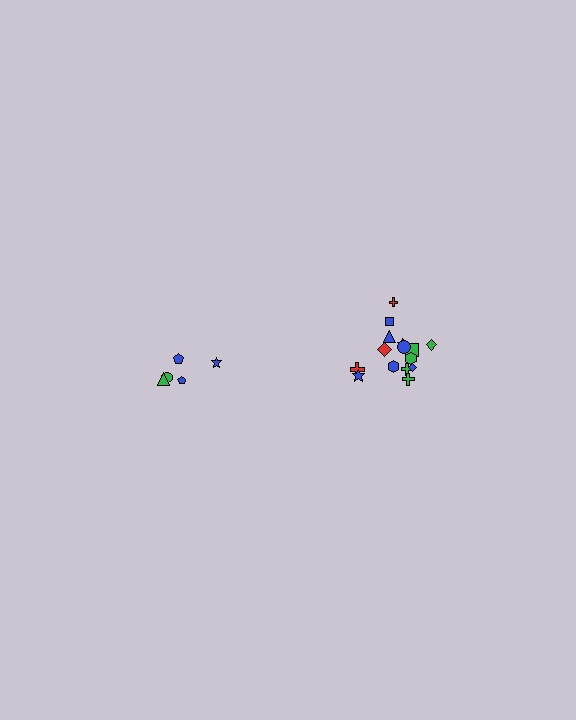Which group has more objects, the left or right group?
The right group.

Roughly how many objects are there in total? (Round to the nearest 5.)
Roughly 20 objects in total.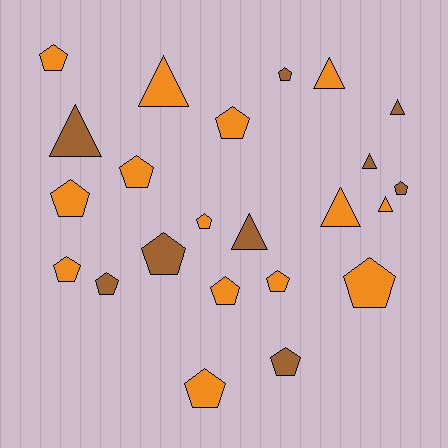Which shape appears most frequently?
Pentagon, with 15 objects.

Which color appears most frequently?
Orange, with 14 objects.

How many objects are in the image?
There are 23 objects.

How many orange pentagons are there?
There are 10 orange pentagons.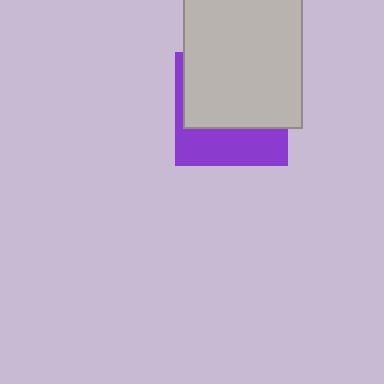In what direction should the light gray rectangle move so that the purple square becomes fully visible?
The light gray rectangle should move up. That is the shortest direction to clear the overlap and leave the purple square fully visible.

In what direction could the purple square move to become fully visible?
The purple square could move down. That would shift it out from behind the light gray rectangle entirely.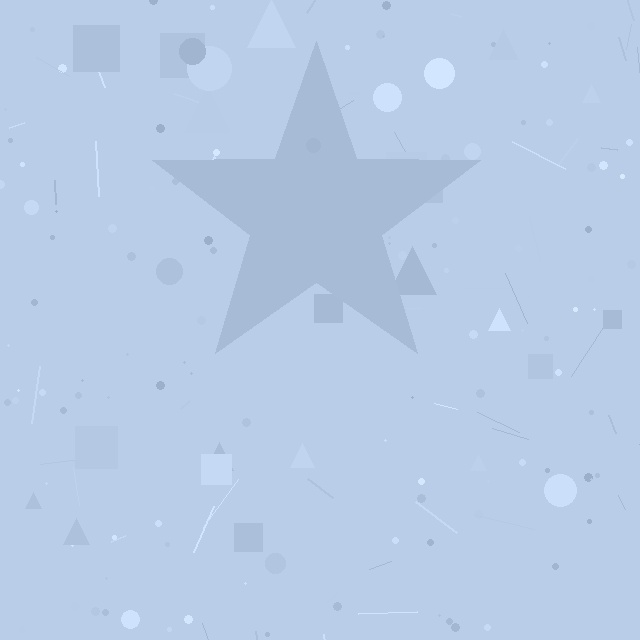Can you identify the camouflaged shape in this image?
The camouflaged shape is a star.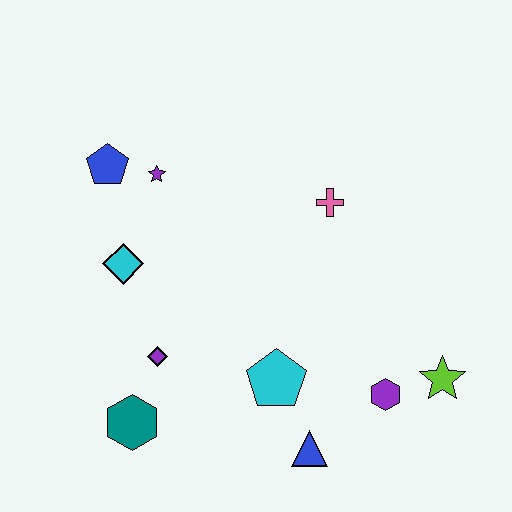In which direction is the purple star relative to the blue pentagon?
The purple star is to the right of the blue pentagon.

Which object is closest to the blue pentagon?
The purple star is closest to the blue pentagon.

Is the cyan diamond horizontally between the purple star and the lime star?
No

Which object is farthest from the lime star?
The blue pentagon is farthest from the lime star.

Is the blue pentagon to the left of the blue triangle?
Yes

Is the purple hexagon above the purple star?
No